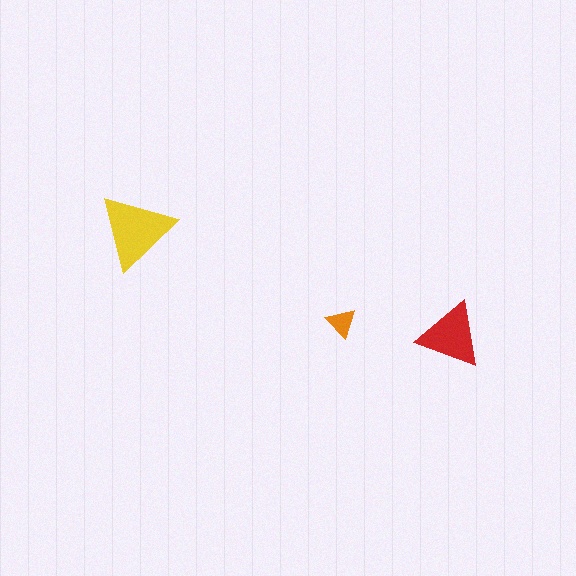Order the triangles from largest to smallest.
the yellow one, the red one, the orange one.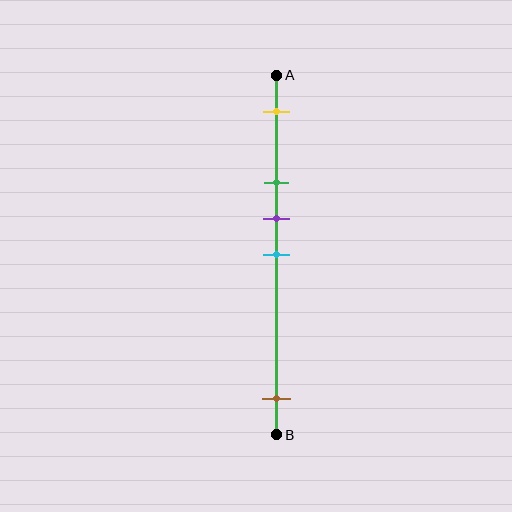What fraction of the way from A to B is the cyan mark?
The cyan mark is approximately 50% (0.5) of the way from A to B.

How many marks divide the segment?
There are 5 marks dividing the segment.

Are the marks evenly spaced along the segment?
No, the marks are not evenly spaced.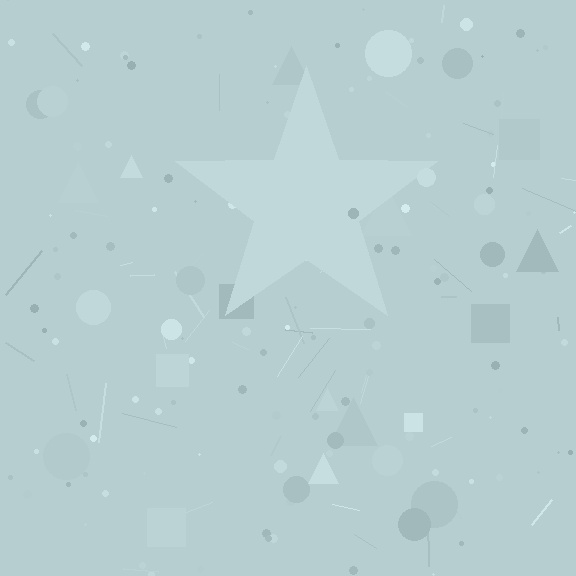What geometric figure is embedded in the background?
A star is embedded in the background.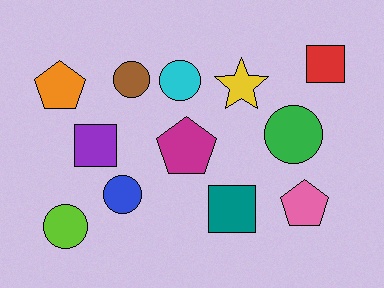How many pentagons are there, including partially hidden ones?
There are 3 pentagons.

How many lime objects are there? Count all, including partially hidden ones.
There is 1 lime object.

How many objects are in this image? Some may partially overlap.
There are 12 objects.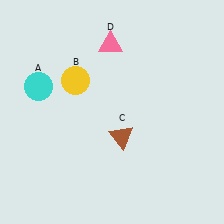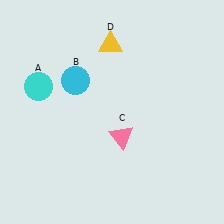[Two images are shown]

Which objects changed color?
B changed from yellow to cyan. C changed from brown to pink. D changed from pink to yellow.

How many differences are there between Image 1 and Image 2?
There are 3 differences between the two images.